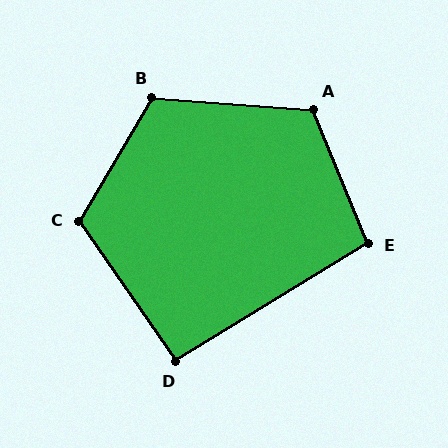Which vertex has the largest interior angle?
B, at approximately 116 degrees.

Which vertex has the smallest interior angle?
D, at approximately 93 degrees.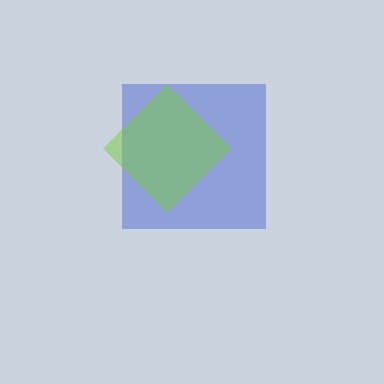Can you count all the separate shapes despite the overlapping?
Yes, there are 2 separate shapes.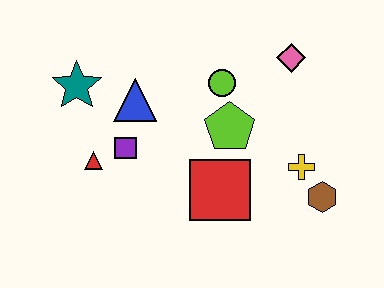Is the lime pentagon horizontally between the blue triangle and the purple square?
No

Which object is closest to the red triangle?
The purple square is closest to the red triangle.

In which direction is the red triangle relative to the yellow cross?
The red triangle is to the left of the yellow cross.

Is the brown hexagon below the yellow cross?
Yes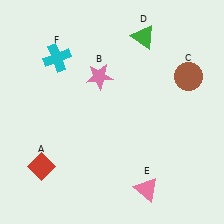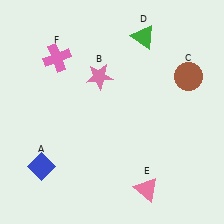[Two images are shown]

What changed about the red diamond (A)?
In Image 1, A is red. In Image 2, it changed to blue.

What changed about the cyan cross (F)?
In Image 1, F is cyan. In Image 2, it changed to pink.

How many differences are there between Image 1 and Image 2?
There are 2 differences between the two images.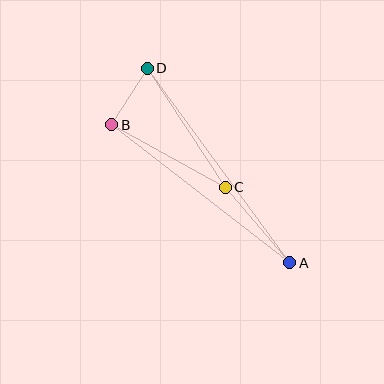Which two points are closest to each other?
Points B and D are closest to each other.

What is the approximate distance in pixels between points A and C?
The distance between A and C is approximately 99 pixels.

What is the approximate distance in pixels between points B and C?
The distance between B and C is approximately 130 pixels.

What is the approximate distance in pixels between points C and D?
The distance between C and D is approximately 142 pixels.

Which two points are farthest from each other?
Points A and D are farthest from each other.